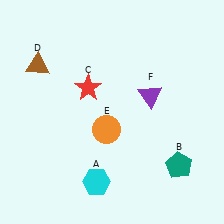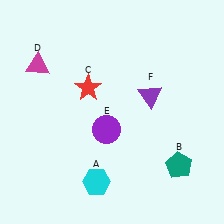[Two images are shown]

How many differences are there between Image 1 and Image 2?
There are 2 differences between the two images.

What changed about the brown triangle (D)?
In Image 1, D is brown. In Image 2, it changed to magenta.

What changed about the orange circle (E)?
In Image 1, E is orange. In Image 2, it changed to purple.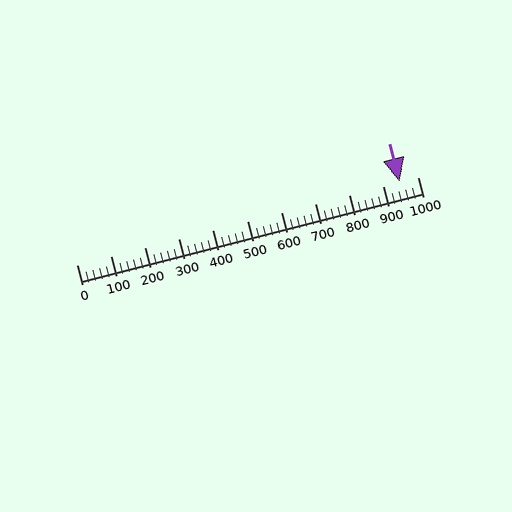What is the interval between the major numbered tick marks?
The major tick marks are spaced 100 units apart.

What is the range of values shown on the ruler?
The ruler shows values from 0 to 1000.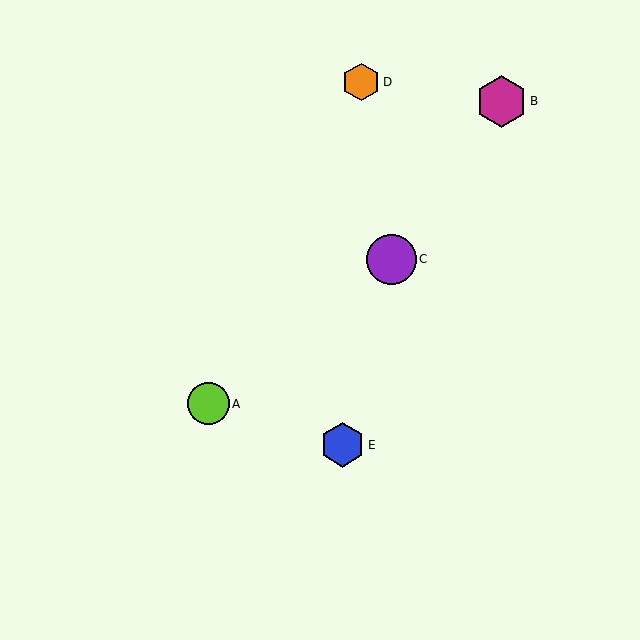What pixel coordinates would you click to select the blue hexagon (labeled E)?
Click at (342, 445) to select the blue hexagon E.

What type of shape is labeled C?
Shape C is a purple circle.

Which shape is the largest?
The magenta hexagon (labeled B) is the largest.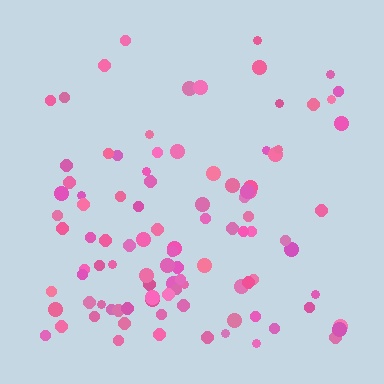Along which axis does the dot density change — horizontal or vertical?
Vertical.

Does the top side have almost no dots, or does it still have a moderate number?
Still a moderate number, just noticeably fewer than the bottom.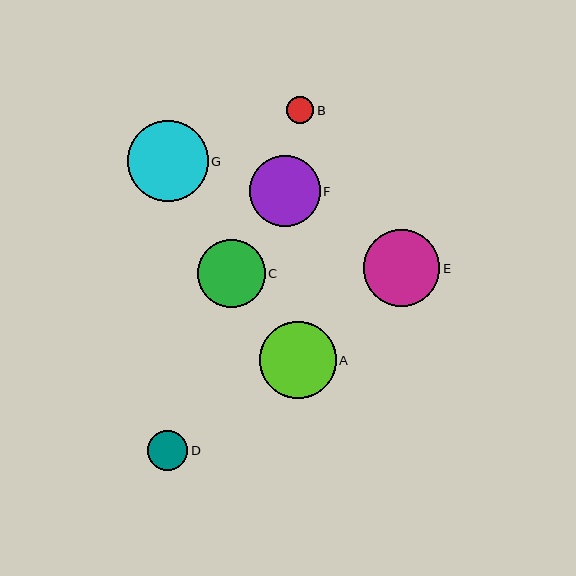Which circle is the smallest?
Circle B is the smallest with a size of approximately 27 pixels.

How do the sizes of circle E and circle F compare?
Circle E and circle F are approximately the same size.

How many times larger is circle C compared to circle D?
Circle C is approximately 1.7 times the size of circle D.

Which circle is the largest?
Circle G is the largest with a size of approximately 81 pixels.